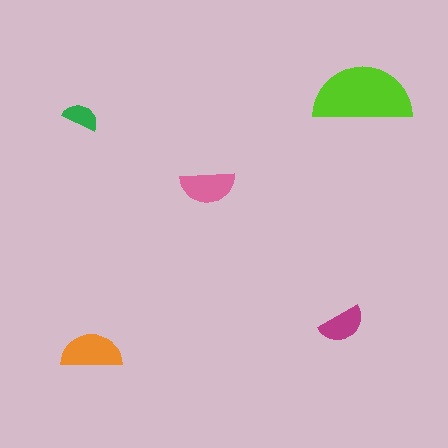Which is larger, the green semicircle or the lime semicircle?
The lime one.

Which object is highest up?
The lime semicircle is topmost.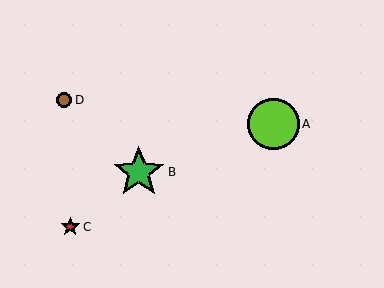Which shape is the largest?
The green star (labeled B) is the largest.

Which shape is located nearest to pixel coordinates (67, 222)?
The red star (labeled C) at (70, 227) is nearest to that location.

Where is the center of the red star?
The center of the red star is at (70, 227).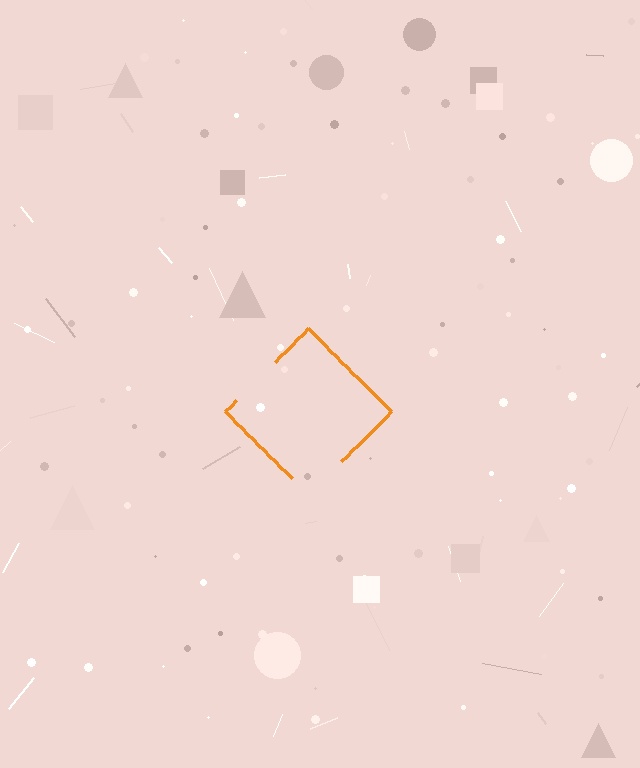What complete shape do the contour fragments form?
The contour fragments form a diamond.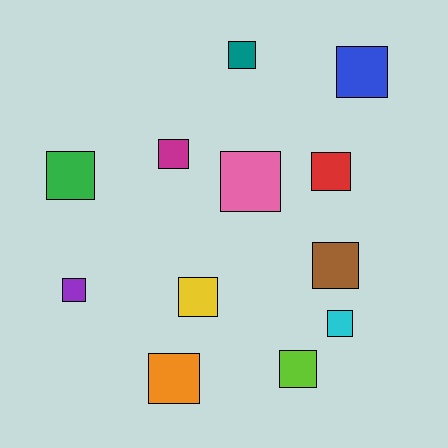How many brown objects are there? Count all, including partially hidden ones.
There is 1 brown object.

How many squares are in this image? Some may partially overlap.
There are 12 squares.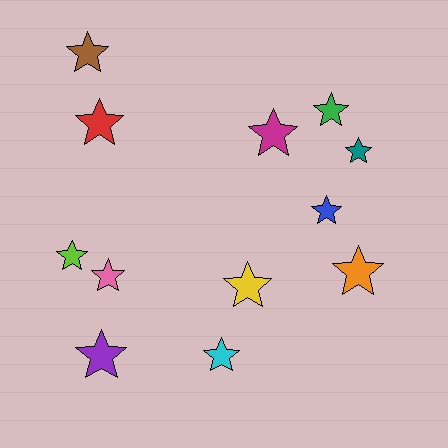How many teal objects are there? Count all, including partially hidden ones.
There is 1 teal object.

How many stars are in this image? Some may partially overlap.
There are 12 stars.